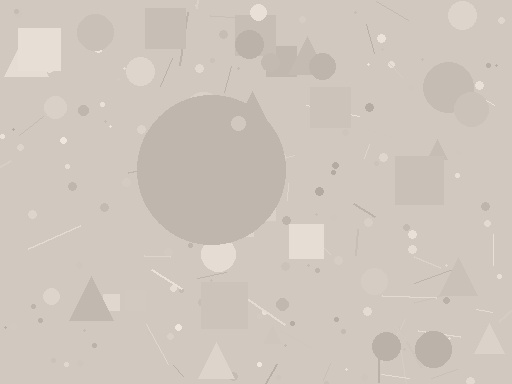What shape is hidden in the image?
A circle is hidden in the image.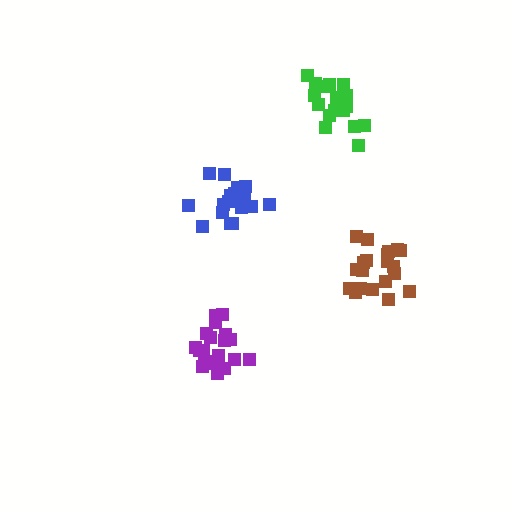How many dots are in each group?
Group 1: 20 dots, Group 2: 18 dots, Group 3: 20 dots, Group 4: 18 dots (76 total).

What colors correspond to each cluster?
The clusters are colored: purple, green, brown, blue.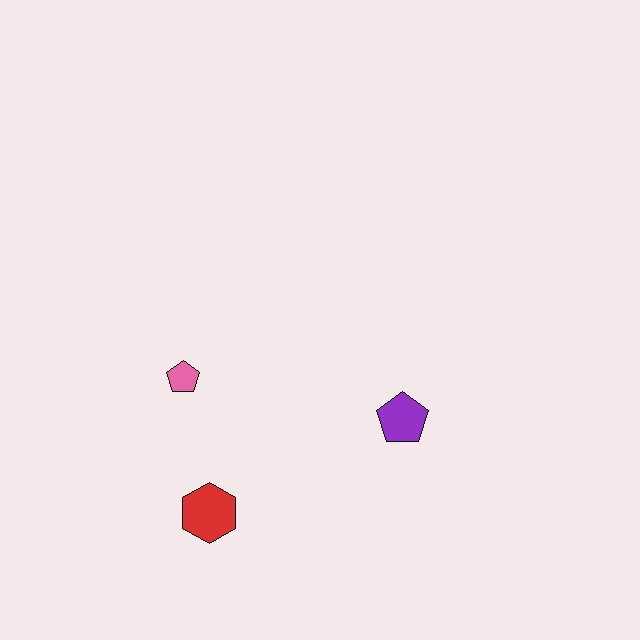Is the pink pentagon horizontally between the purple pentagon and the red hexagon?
No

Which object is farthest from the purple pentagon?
The pink pentagon is farthest from the purple pentagon.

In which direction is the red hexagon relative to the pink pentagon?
The red hexagon is below the pink pentagon.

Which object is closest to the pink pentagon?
The red hexagon is closest to the pink pentagon.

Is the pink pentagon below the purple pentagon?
No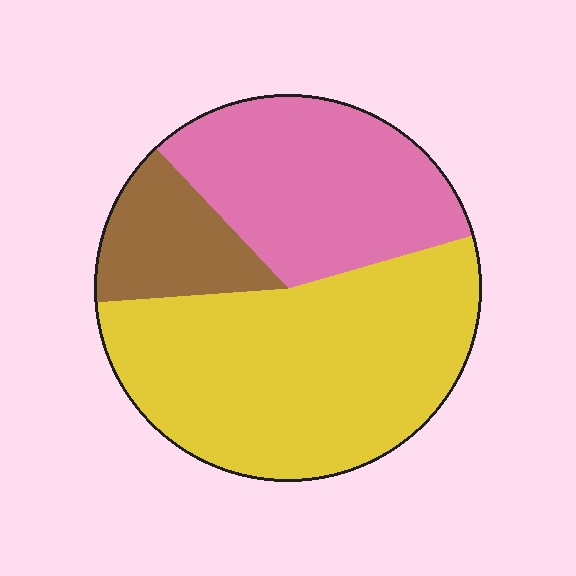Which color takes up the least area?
Brown, at roughly 15%.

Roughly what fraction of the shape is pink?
Pink covers 33% of the shape.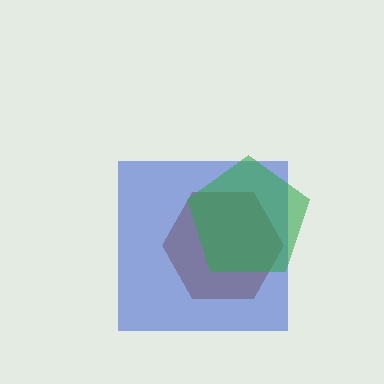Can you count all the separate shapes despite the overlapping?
Yes, there are 3 separate shapes.